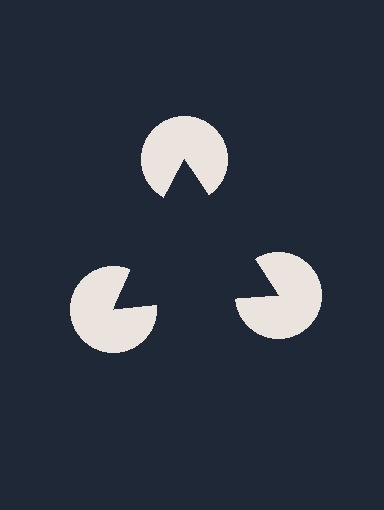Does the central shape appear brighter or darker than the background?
It typically appears slightly darker than the background, even though no actual brightness change is drawn.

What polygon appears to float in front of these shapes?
An illusory triangle — its edges are inferred from the aligned wedge cuts in the pac-man discs, not physically drawn.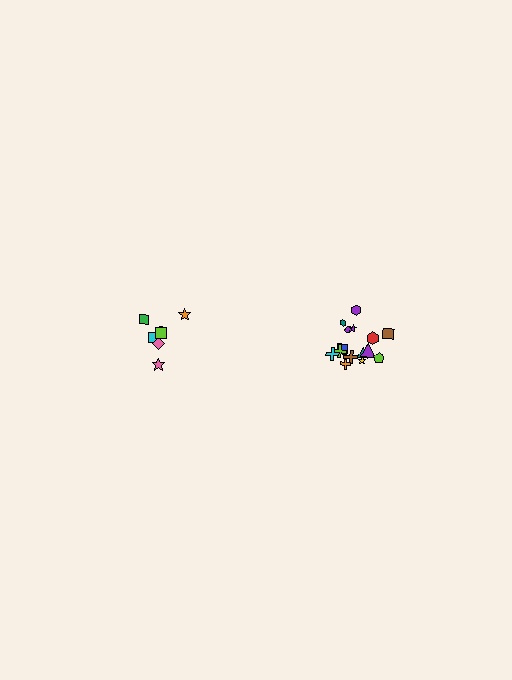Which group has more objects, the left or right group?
The right group.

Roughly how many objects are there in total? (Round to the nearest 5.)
Roughly 20 objects in total.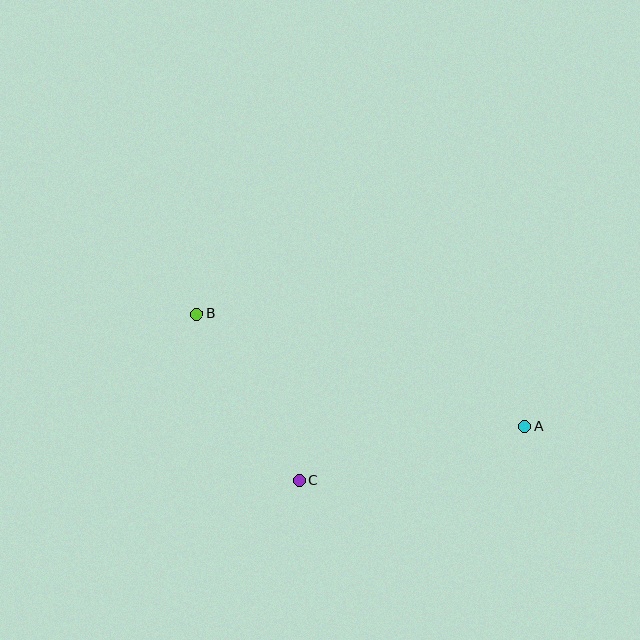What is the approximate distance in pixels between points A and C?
The distance between A and C is approximately 232 pixels.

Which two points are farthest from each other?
Points A and B are farthest from each other.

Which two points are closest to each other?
Points B and C are closest to each other.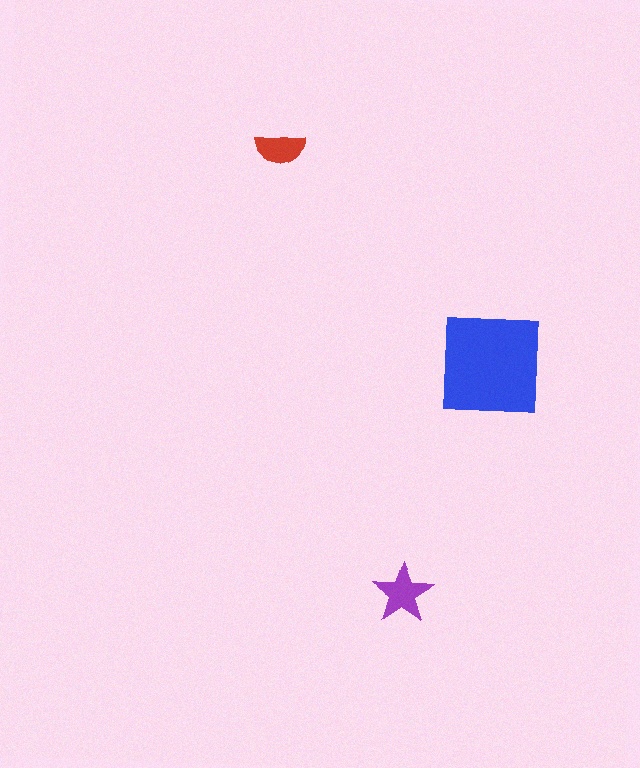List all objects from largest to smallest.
The blue square, the purple star, the red semicircle.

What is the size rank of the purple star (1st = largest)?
2nd.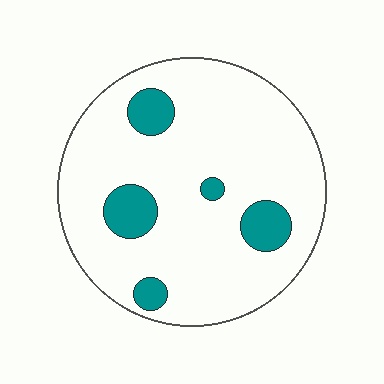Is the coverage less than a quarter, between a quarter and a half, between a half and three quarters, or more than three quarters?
Less than a quarter.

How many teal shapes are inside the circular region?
5.